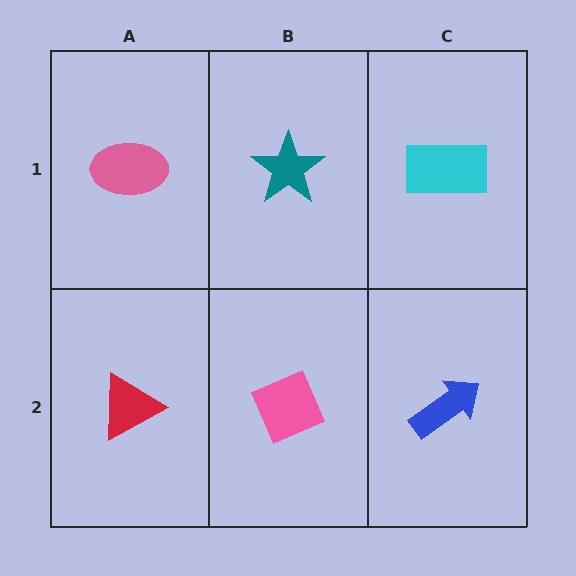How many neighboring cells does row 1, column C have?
2.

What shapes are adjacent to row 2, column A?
A pink ellipse (row 1, column A), a pink diamond (row 2, column B).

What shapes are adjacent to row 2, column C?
A cyan rectangle (row 1, column C), a pink diamond (row 2, column B).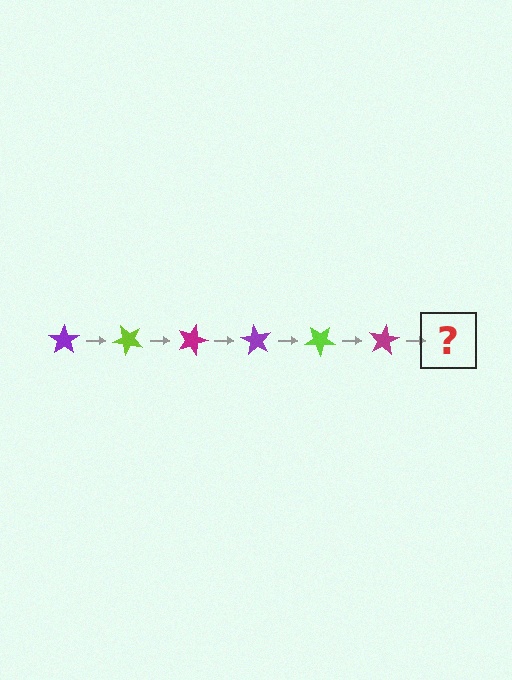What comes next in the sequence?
The next element should be a purple star, rotated 270 degrees from the start.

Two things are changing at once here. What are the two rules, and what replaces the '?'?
The two rules are that it rotates 45 degrees each step and the color cycles through purple, lime, and magenta. The '?' should be a purple star, rotated 270 degrees from the start.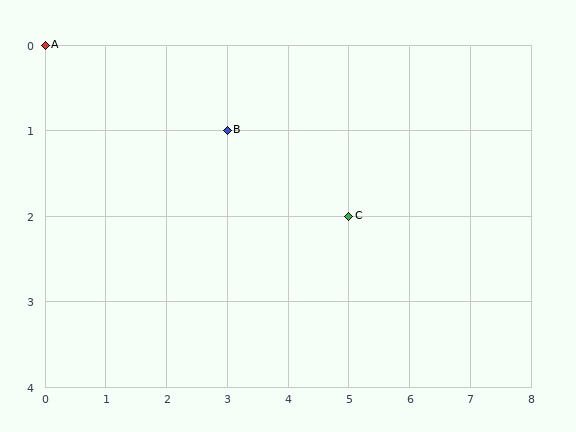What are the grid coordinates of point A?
Point A is at grid coordinates (0, 0).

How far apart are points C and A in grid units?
Points C and A are 5 columns and 2 rows apart (about 5.4 grid units diagonally).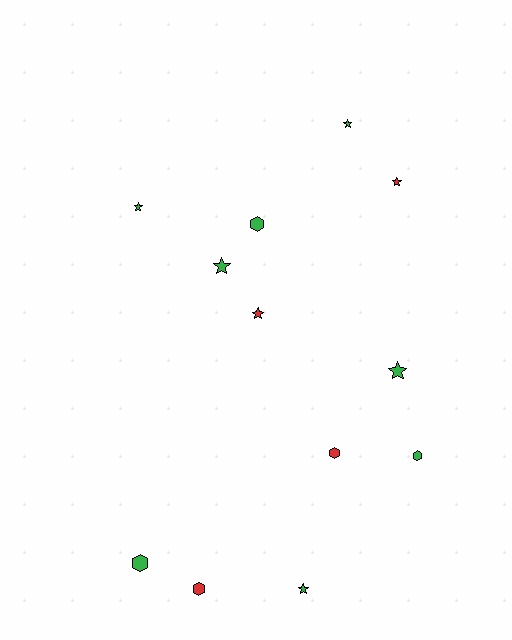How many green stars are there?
There are 5 green stars.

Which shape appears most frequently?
Star, with 7 objects.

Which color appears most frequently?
Green, with 8 objects.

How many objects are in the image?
There are 12 objects.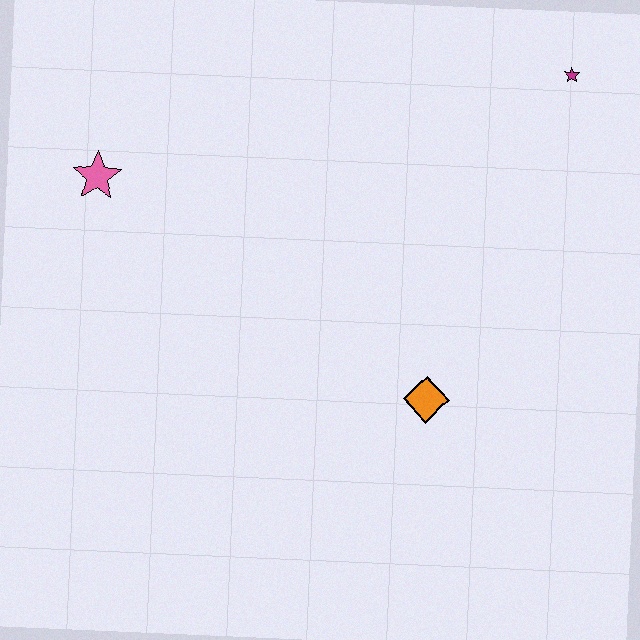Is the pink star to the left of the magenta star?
Yes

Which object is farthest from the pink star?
The magenta star is farthest from the pink star.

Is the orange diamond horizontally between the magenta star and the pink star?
Yes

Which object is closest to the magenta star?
The orange diamond is closest to the magenta star.